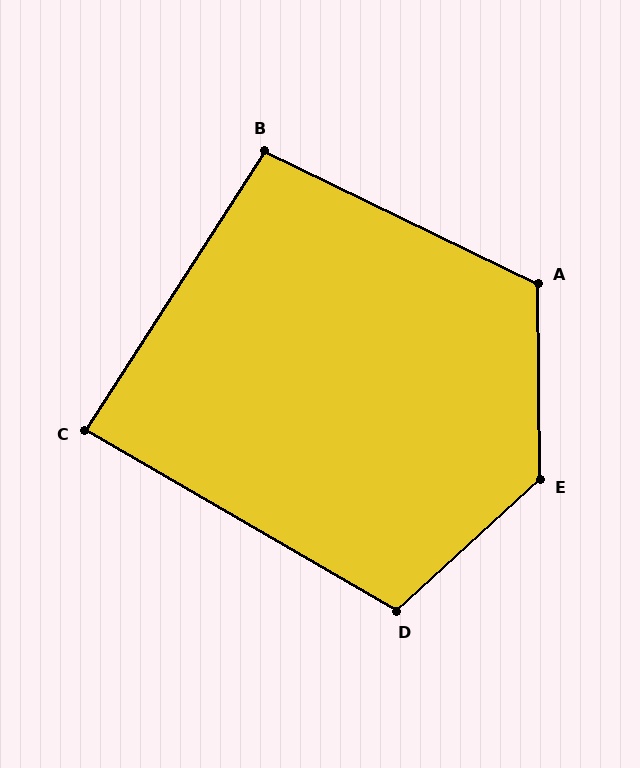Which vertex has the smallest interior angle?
C, at approximately 87 degrees.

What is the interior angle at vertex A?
Approximately 117 degrees (obtuse).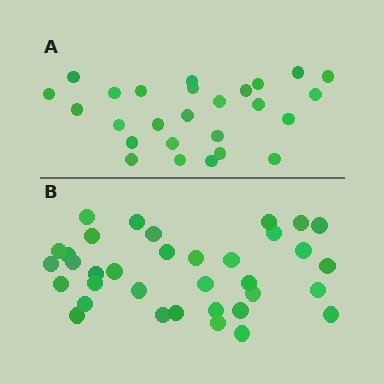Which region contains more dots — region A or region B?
Region B (the bottom region) has more dots.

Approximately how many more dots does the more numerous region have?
Region B has roughly 8 or so more dots than region A.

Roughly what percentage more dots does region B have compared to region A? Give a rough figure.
About 35% more.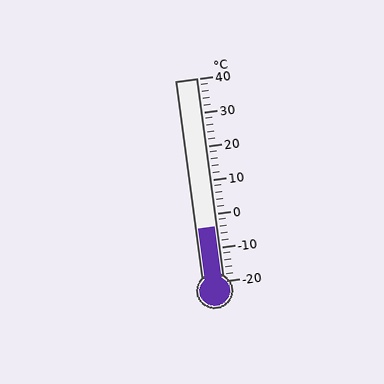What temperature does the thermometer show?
The thermometer shows approximately -4°C.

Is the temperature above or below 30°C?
The temperature is below 30°C.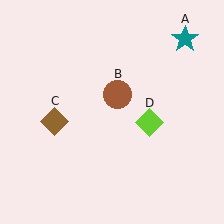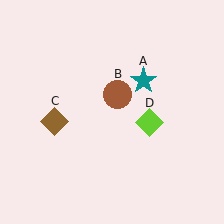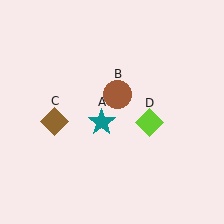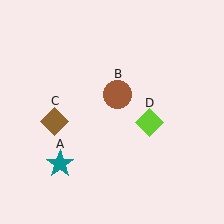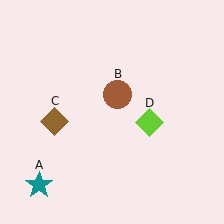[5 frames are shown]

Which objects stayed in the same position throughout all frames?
Brown circle (object B) and brown diamond (object C) and lime diamond (object D) remained stationary.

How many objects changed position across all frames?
1 object changed position: teal star (object A).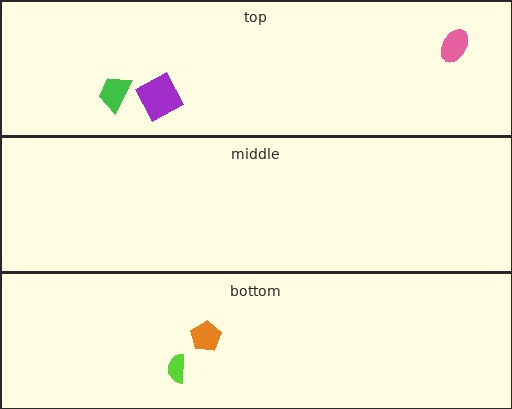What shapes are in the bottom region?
The orange pentagon, the lime semicircle.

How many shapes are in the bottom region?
2.